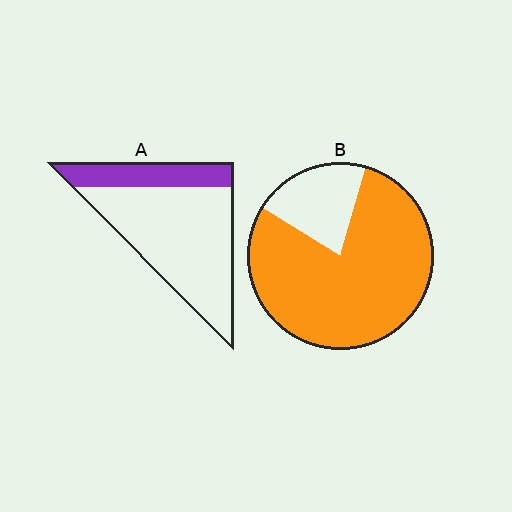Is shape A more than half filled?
No.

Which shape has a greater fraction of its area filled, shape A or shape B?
Shape B.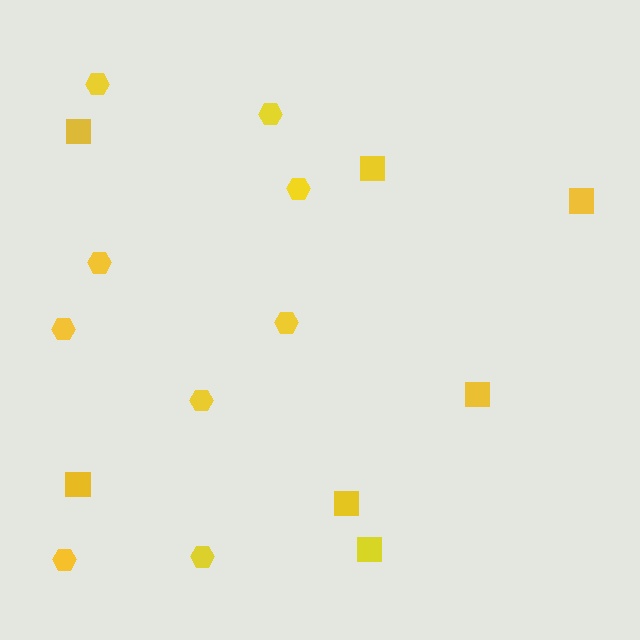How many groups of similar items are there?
There are 2 groups: one group of squares (7) and one group of hexagons (9).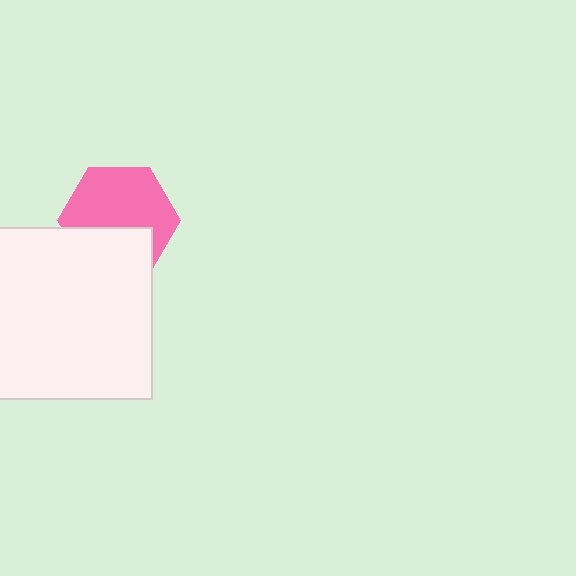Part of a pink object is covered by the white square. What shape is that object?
It is a hexagon.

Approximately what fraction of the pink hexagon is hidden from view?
Roughly 37% of the pink hexagon is hidden behind the white square.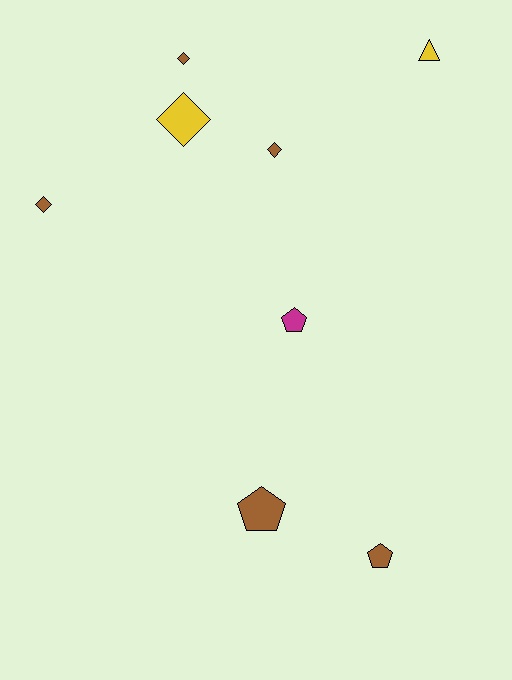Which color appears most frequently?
Brown, with 5 objects.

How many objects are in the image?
There are 8 objects.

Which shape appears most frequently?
Diamond, with 4 objects.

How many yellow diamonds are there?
There is 1 yellow diamond.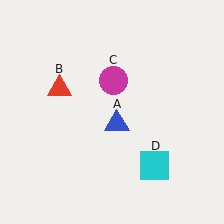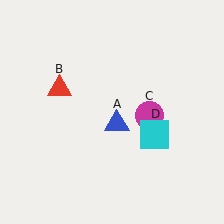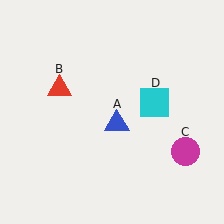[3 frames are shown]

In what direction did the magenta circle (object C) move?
The magenta circle (object C) moved down and to the right.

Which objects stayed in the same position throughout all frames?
Blue triangle (object A) and red triangle (object B) remained stationary.